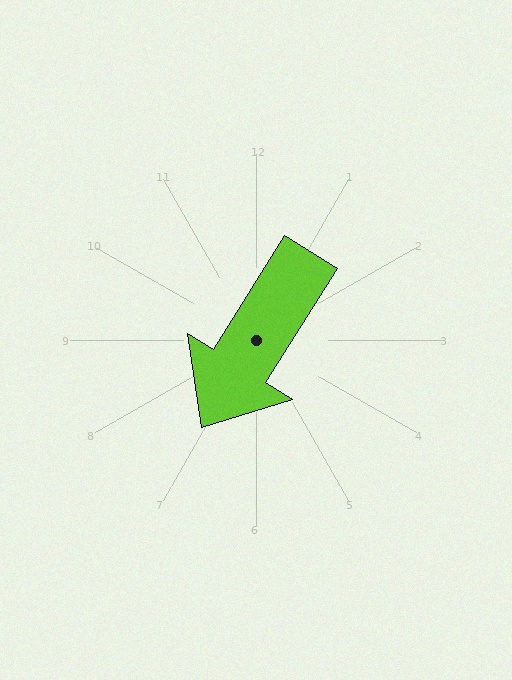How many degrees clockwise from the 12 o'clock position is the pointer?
Approximately 212 degrees.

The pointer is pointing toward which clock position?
Roughly 7 o'clock.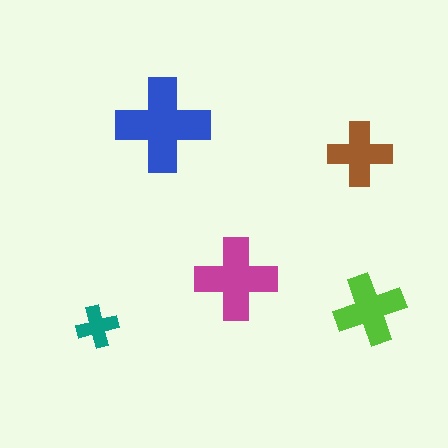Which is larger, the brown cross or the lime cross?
The lime one.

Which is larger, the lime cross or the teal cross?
The lime one.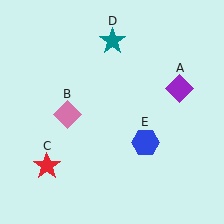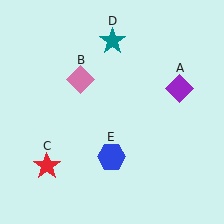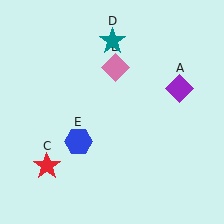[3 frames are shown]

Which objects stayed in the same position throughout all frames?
Purple diamond (object A) and red star (object C) and teal star (object D) remained stationary.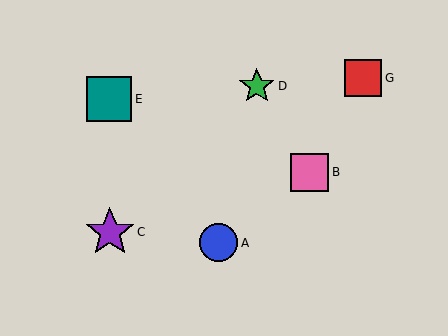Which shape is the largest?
The purple star (labeled C) is the largest.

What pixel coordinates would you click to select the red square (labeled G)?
Click at (363, 78) to select the red square G.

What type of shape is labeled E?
Shape E is a teal square.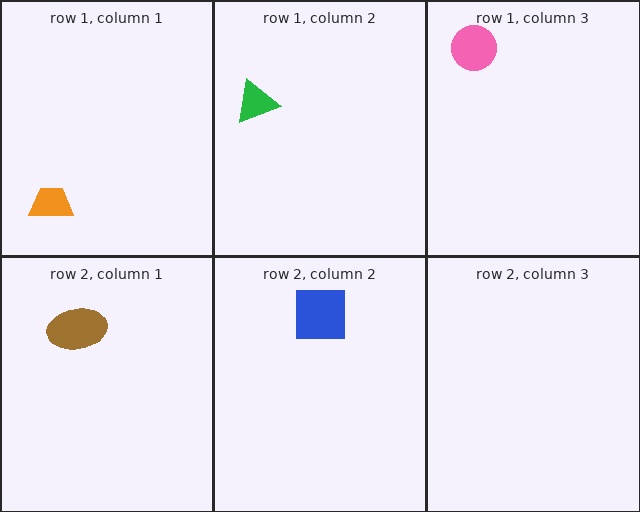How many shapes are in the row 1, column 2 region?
1.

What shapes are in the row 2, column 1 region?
The brown ellipse.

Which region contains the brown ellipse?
The row 2, column 1 region.